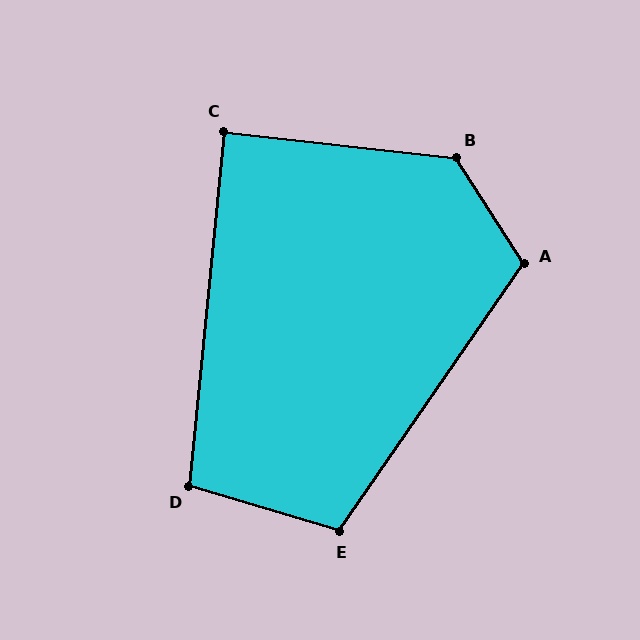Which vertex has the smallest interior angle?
C, at approximately 89 degrees.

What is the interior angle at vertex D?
Approximately 101 degrees (obtuse).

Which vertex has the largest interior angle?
B, at approximately 129 degrees.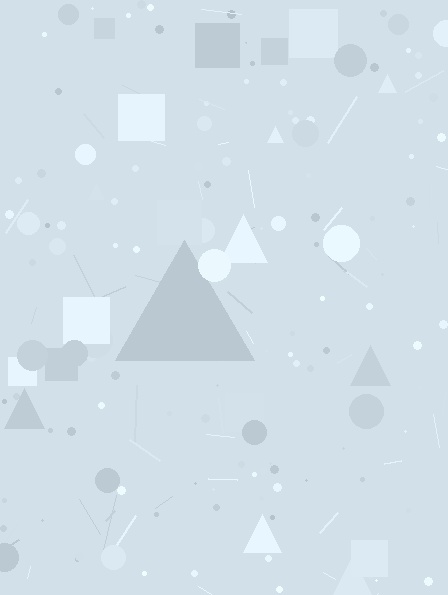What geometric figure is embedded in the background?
A triangle is embedded in the background.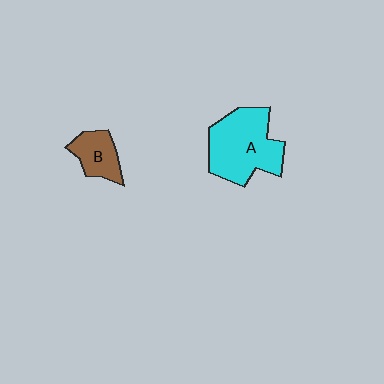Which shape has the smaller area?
Shape B (brown).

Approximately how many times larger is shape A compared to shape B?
Approximately 2.3 times.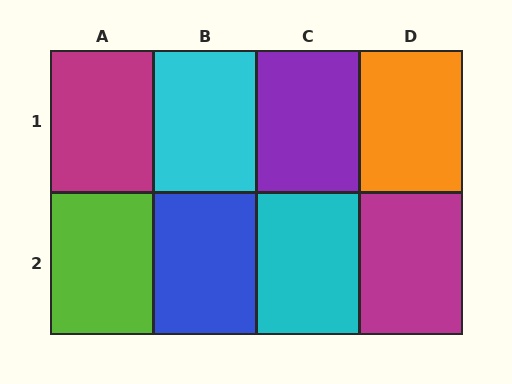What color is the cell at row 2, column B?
Blue.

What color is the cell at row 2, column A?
Lime.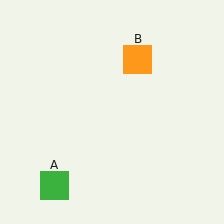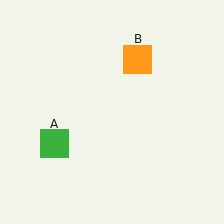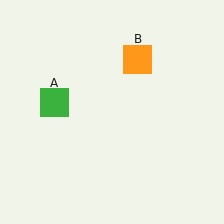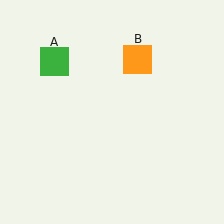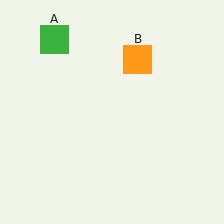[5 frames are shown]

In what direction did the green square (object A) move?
The green square (object A) moved up.